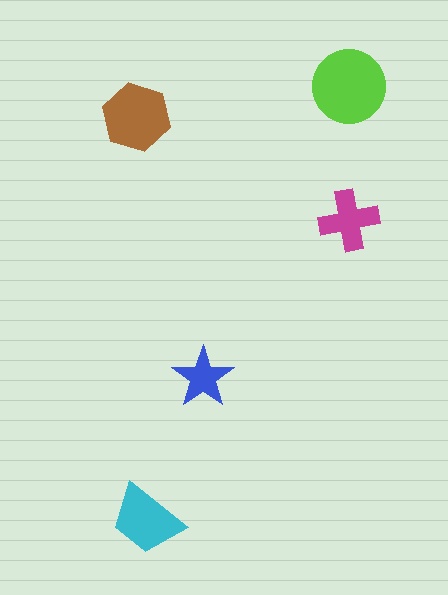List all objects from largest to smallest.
The lime circle, the brown hexagon, the cyan trapezoid, the magenta cross, the blue star.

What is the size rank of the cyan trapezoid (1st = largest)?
3rd.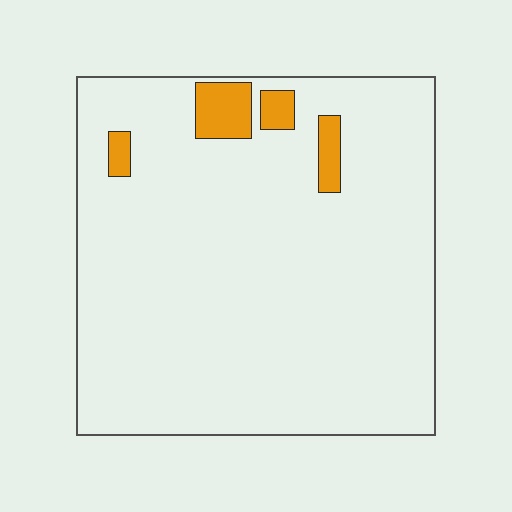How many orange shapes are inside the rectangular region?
4.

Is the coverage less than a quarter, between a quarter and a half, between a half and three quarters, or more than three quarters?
Less than a quarter.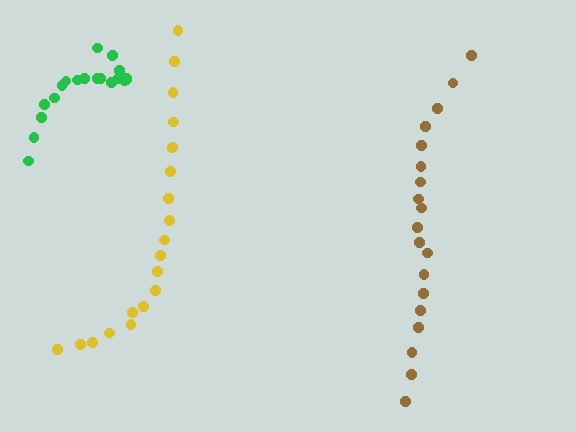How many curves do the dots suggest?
There are 3 distinct paths.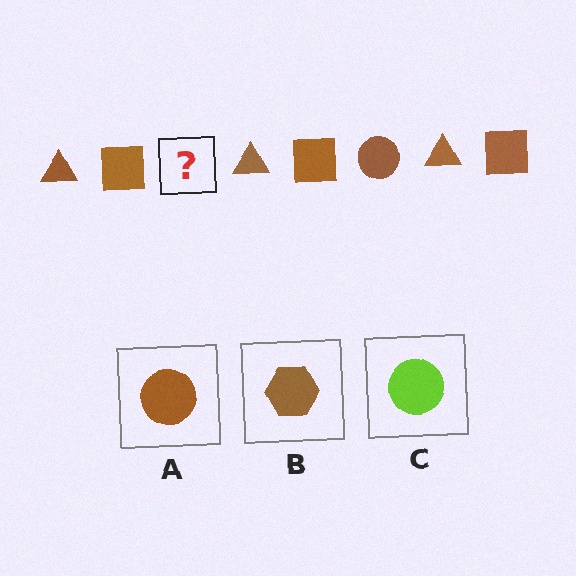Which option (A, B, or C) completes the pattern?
A.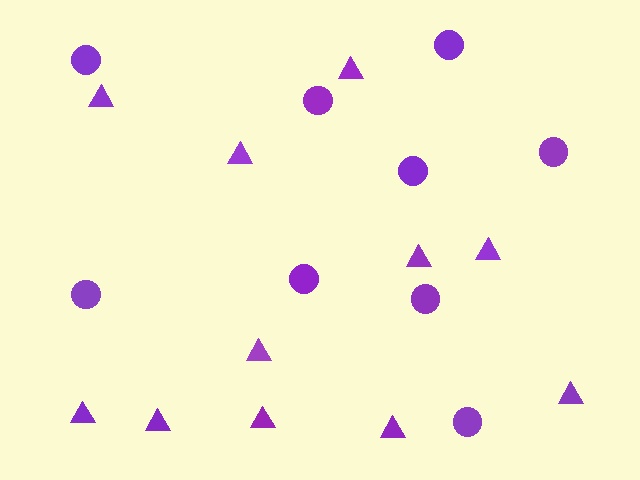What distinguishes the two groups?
There are 2 groups: one group of circles (9) and one group of triangles (11).